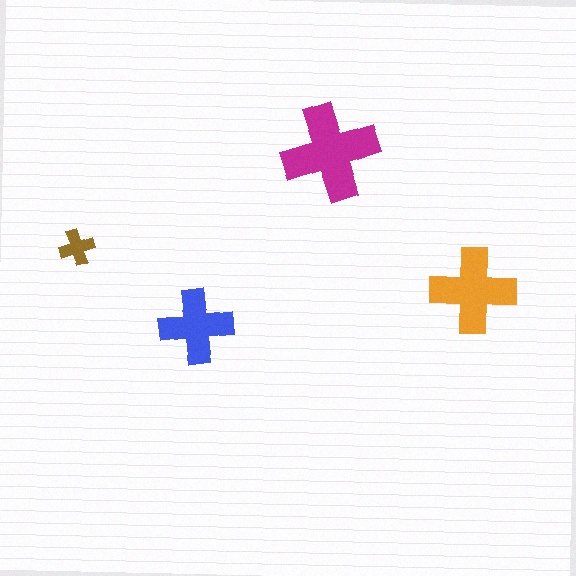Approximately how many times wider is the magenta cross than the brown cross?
About 2.5 times wider.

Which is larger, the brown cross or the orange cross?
The orange one.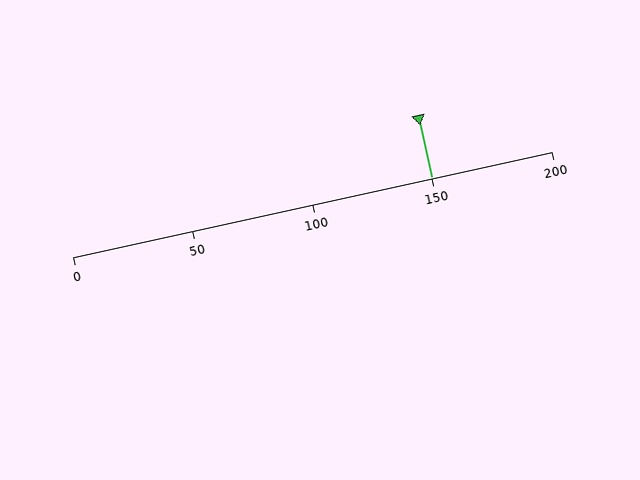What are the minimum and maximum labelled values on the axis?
The axis runs from 0 to 200.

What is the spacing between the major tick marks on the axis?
The major ticks are spaced 50 apart.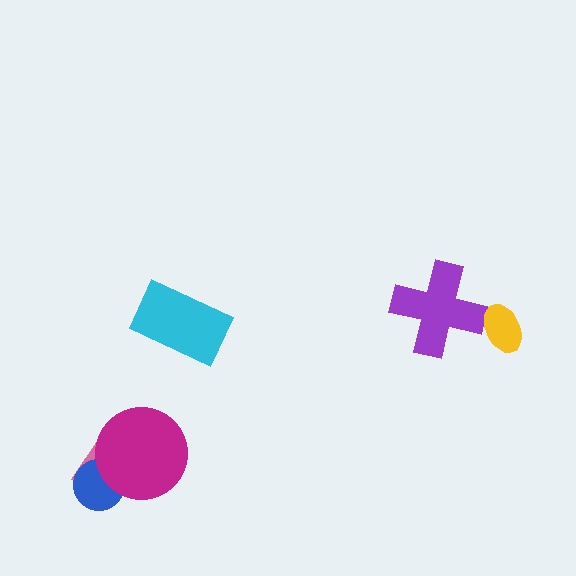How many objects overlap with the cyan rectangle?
0 objects overlap with the cyan rectangle.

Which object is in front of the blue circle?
The magenta circle is in front of the blue circle.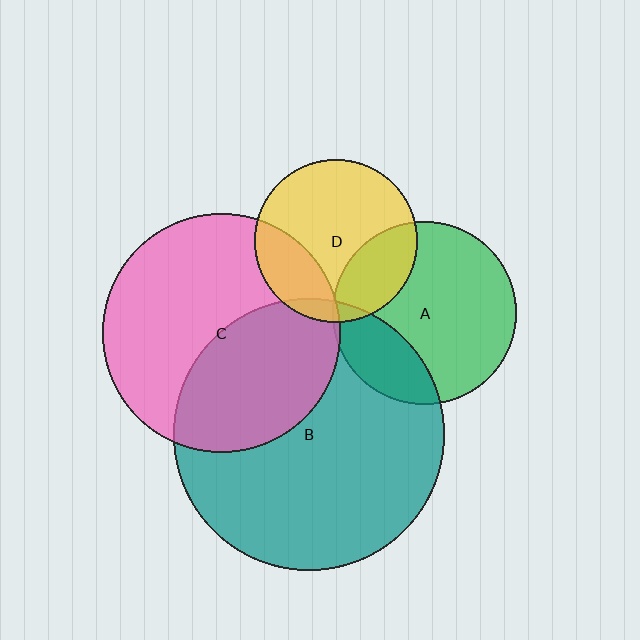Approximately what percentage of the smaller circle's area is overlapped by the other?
Approximately 5%.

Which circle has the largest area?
Circle B (teal).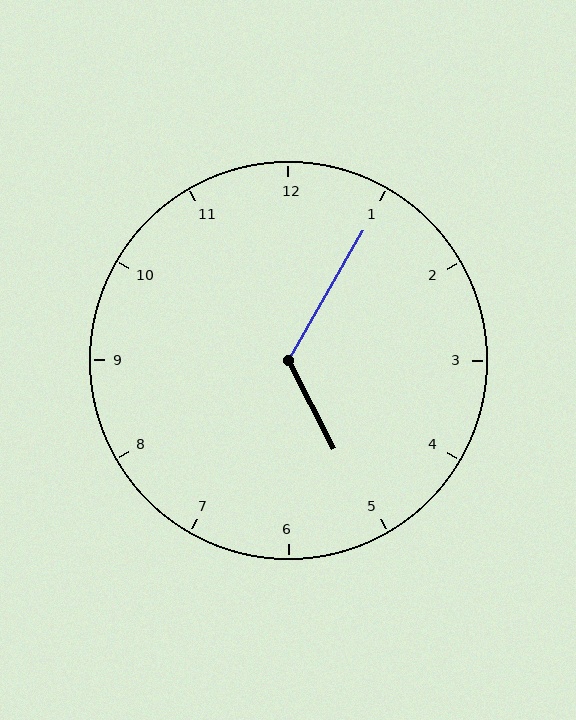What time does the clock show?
5:05.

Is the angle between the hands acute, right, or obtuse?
It is obtuse.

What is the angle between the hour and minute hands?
Approximately 122 degrees.